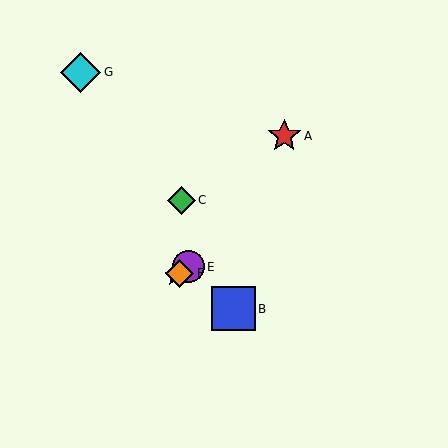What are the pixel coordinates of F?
Object F is at (180, 273).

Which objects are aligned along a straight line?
Objects D, E, F are aligned along a straight line.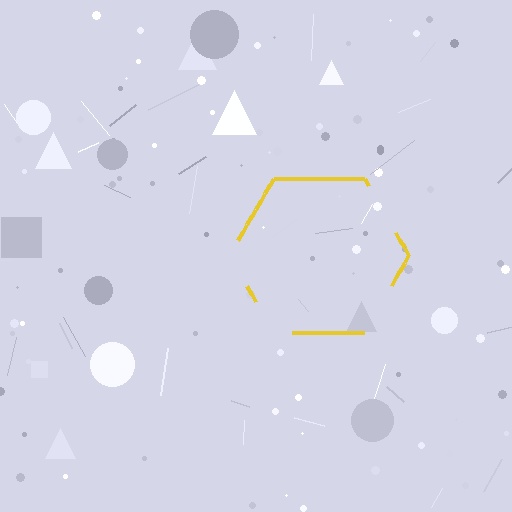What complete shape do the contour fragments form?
The contour fragments form a hexagon.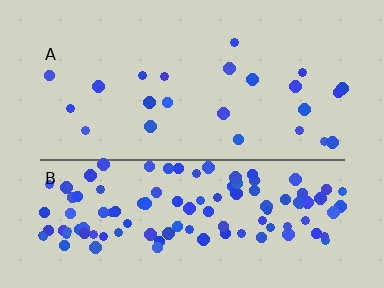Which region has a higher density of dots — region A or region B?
B (the bottom).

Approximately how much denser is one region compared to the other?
Approximately 4.9× — region B over region A.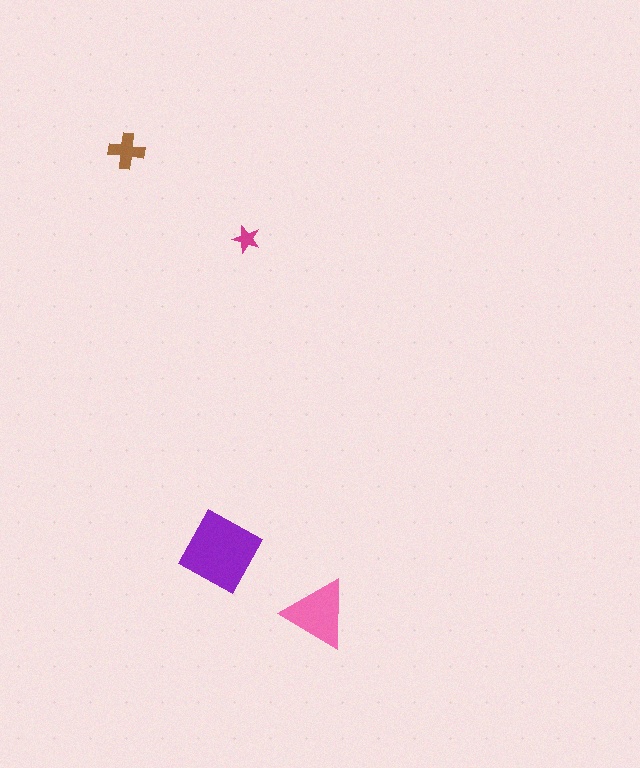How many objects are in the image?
There are 4 objects in the image.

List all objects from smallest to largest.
The magenta star, the brown cross, the pink triangle, the purple square.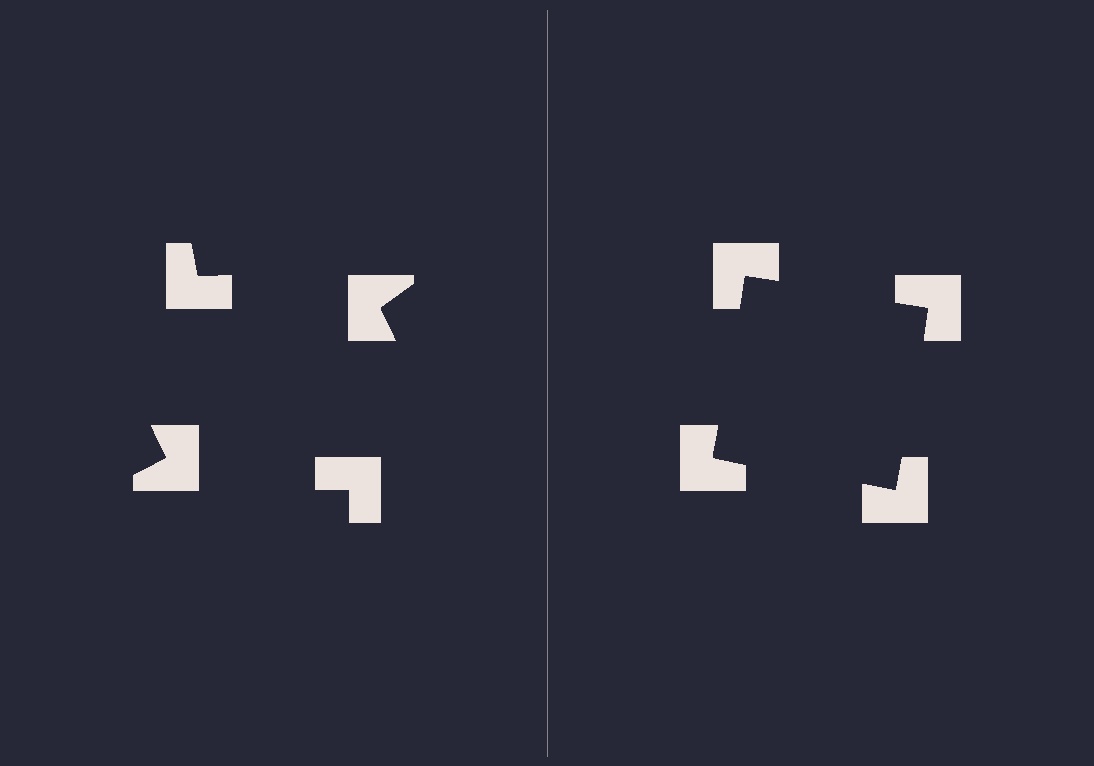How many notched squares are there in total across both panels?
8 — 4 on each side.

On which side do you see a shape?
An illusory square appears on the right side. On the left side the wedge cuts are rotated, so no coherent shape forms.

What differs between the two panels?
The notched squares are positioned identically on both sides; only the wedge orientations differ. On the right they align to a square; on the left they are misaligned.